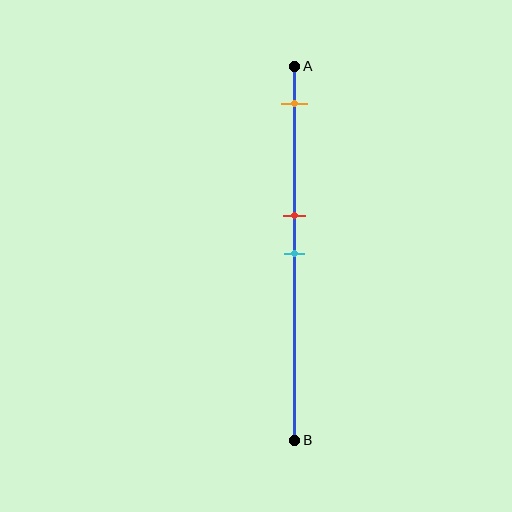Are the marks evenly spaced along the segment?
No, the marks are not evenly spaced.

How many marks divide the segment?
There are 3 marks dividing the segment.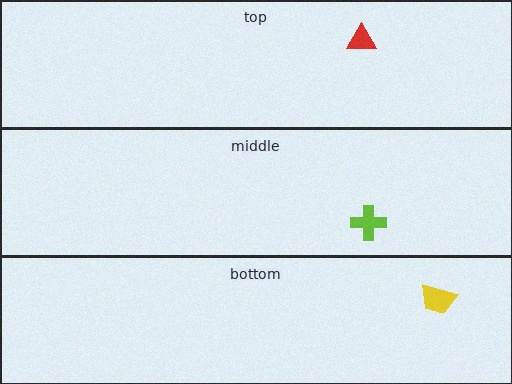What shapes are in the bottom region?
The yellow trapezoid.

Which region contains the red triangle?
The top region.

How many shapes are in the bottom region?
1.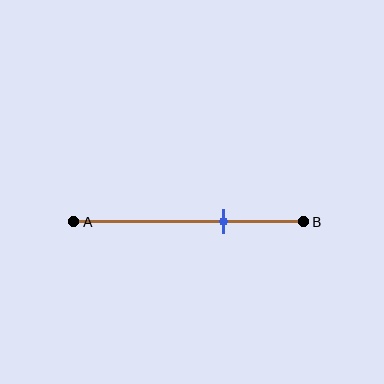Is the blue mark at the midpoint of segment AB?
No, the mark is at about 65% from A, not at the 50% midpoint.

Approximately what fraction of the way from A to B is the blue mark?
The blue mark is approximately 65% of the way from A to B.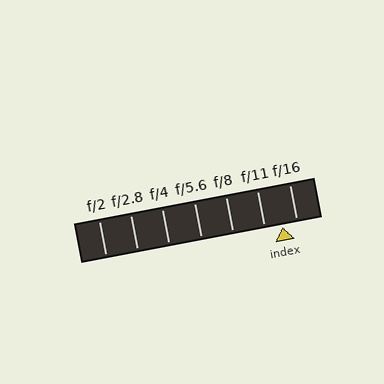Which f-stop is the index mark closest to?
The index mark is closest to f/16.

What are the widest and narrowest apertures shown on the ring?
The widest aperture shown is f/2 and the narrowest is f/16.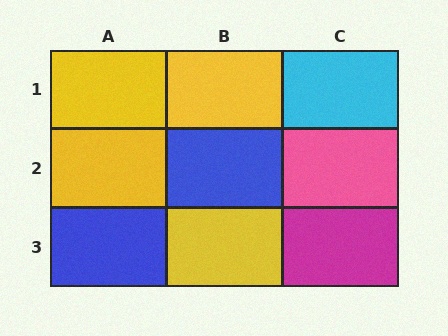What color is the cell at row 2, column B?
Blue.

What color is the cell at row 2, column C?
Pink.